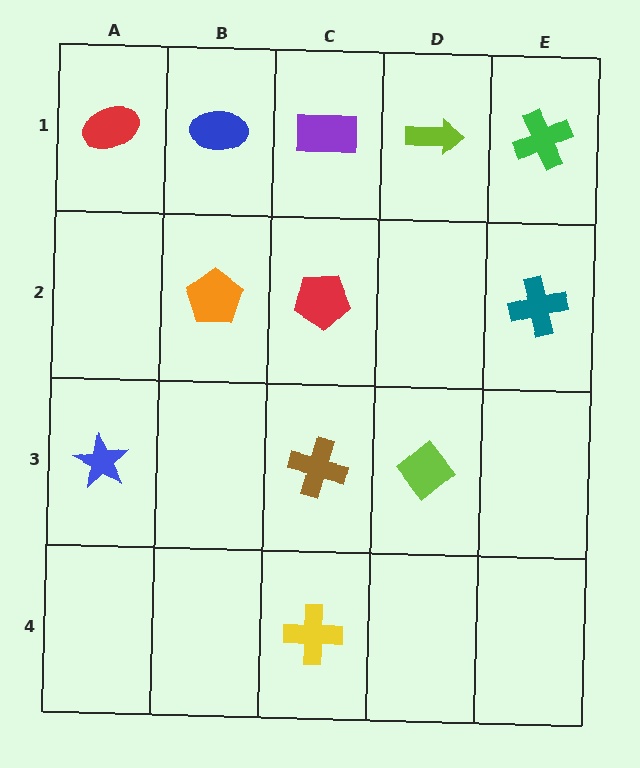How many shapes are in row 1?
5 shapes.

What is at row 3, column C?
A brown cross.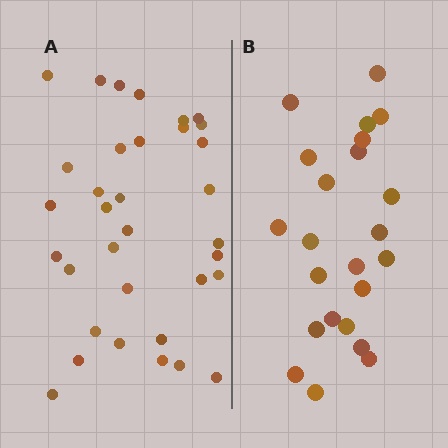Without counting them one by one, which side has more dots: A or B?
Region A (the left region) has more dots.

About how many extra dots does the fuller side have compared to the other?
Region A has roughly 12 or so more dots than region B.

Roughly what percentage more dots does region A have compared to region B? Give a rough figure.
About 50% more.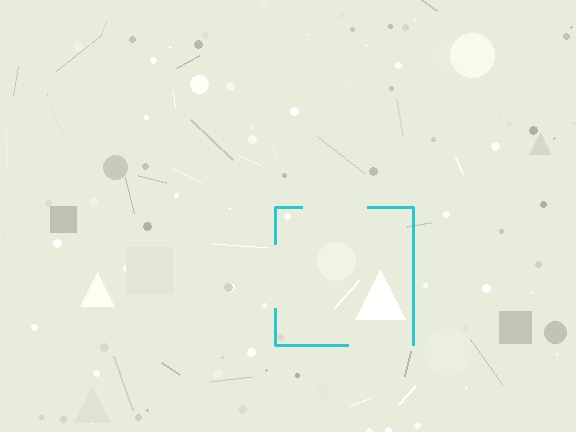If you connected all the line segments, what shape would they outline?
They would outline a square.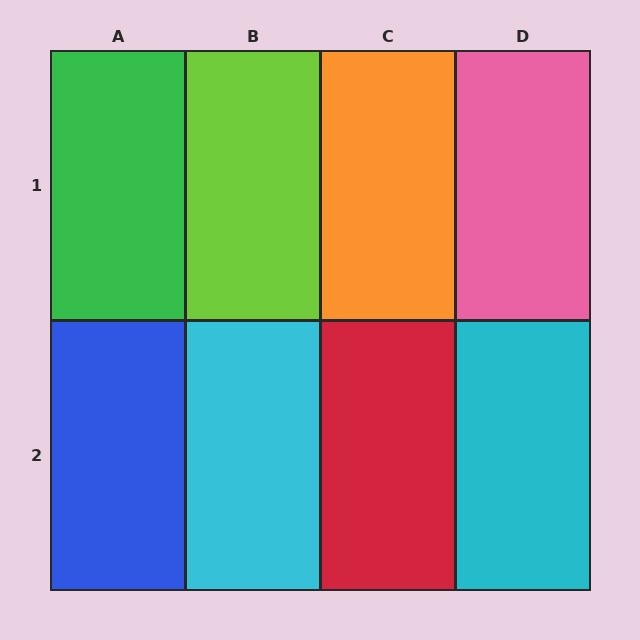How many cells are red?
1 cell is red.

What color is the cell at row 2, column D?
Cyan.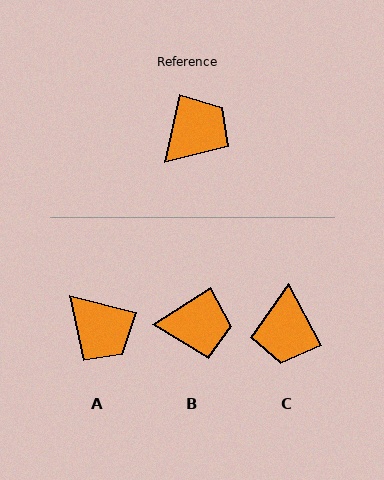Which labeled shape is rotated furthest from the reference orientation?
C, about 139 degrees away.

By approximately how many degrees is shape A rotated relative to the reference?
Approximately 91 degrees clockwise.